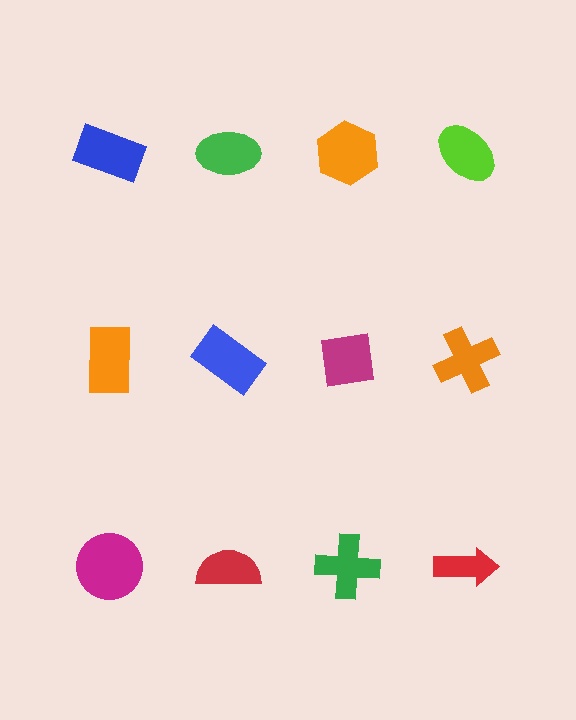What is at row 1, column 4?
A lime ellipse.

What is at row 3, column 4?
A red arrow.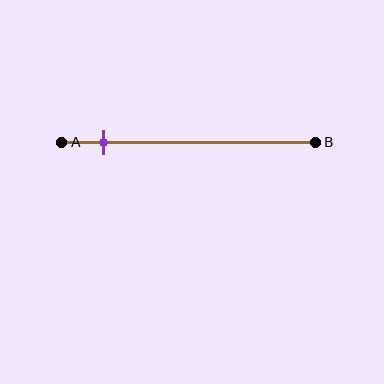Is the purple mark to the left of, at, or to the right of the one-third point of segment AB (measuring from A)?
The purple mark is to the left of the one-third point of segment AB.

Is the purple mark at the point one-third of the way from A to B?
No, the mark is at about 15% from A, not at the 33% one-third point.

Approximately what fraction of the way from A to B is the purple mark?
The purple mark is approximately 15% of the way from A to B.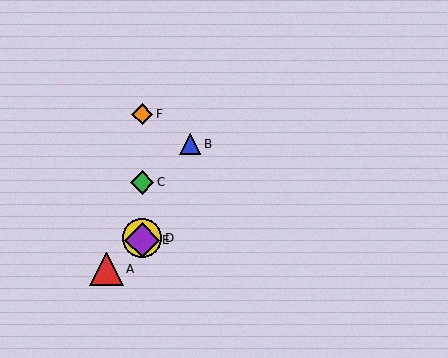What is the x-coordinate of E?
Object E is at x≈142.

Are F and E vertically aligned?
Yes, both are at x≈142.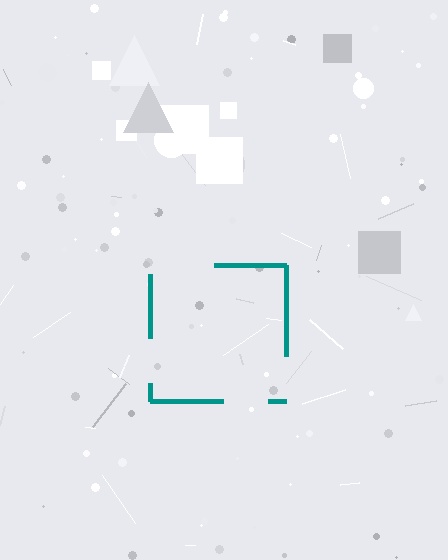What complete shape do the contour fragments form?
The contour fragments form a square.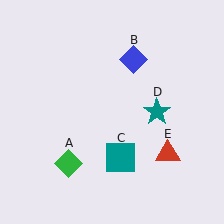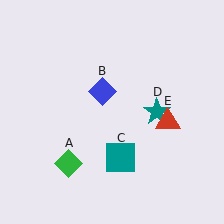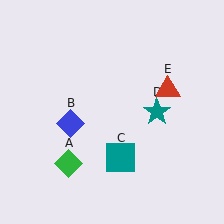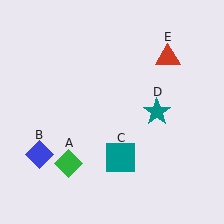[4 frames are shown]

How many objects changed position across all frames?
2 objects changed position: blue diamond (object B), red triangle (object E).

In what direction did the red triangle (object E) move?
The red triangle (object E) moved up.